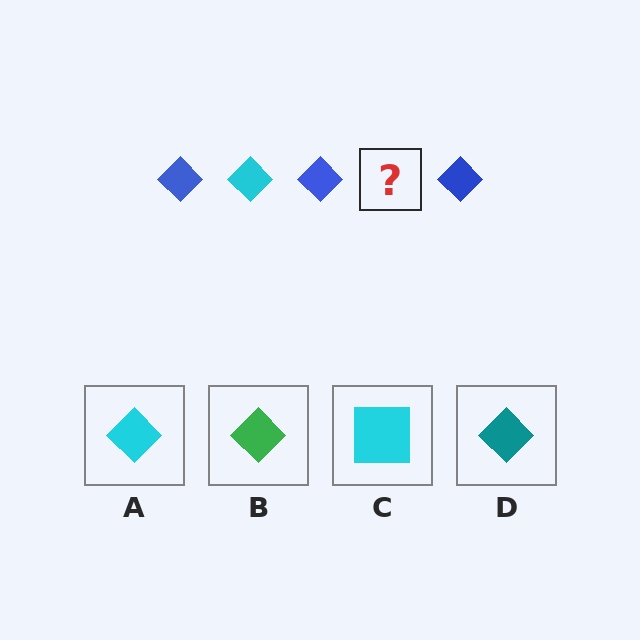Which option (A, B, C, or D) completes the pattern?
A.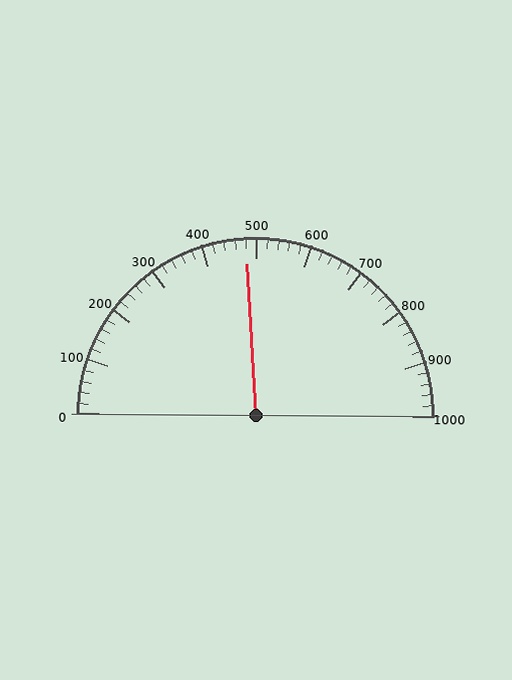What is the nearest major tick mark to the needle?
The nearest major tick mark is 500.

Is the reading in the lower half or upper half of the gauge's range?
The reading is in the lower half of the range (0 to 1000).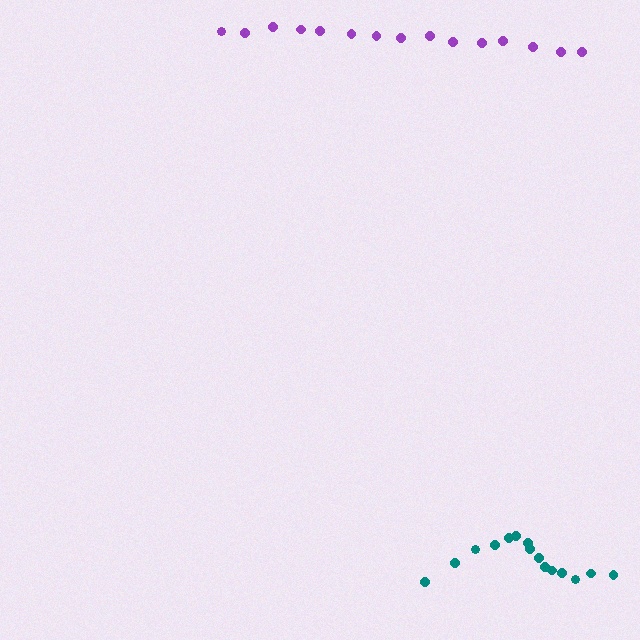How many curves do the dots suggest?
There are 2 distinct paths.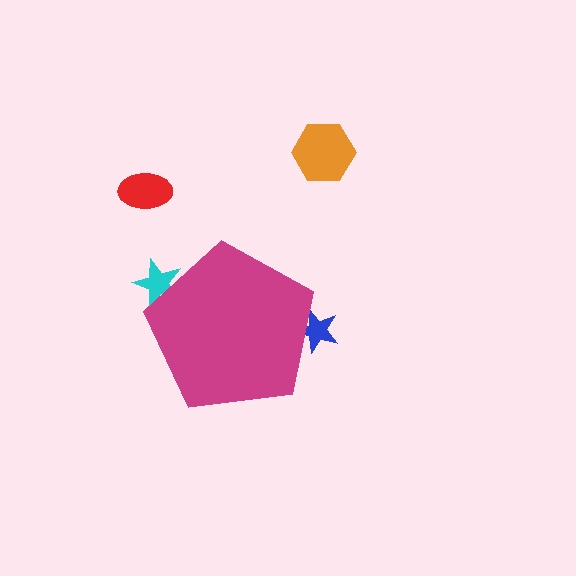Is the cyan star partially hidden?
Yes, the cyan star is partially hidden behind the magenta pentagon.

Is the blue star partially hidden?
Yes, the blue star is partially hidden behind the magenta pentagon.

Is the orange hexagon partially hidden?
No, the orange hexagon is fully visible.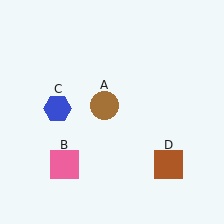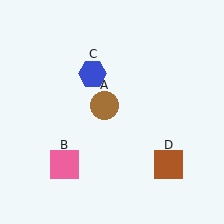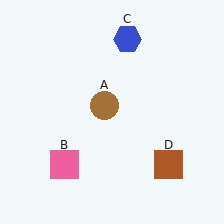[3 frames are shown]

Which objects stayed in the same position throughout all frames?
Brown circle (object A) and pink square (object B) and brown square (object D) remained stationary.